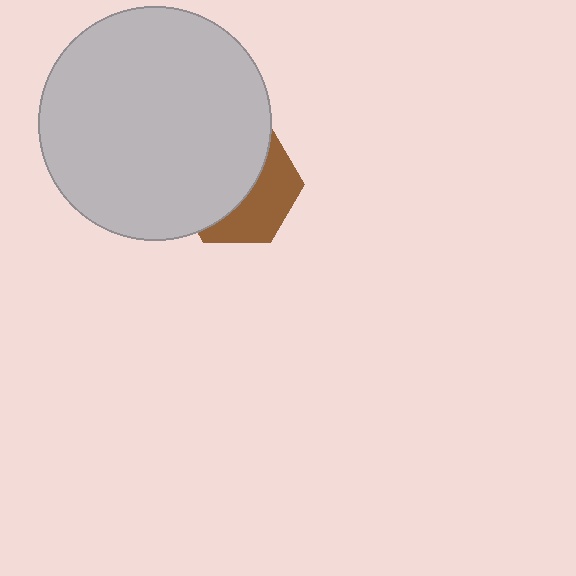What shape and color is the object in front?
The object in front is a light gray circle.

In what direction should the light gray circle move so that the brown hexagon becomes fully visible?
The light gray circle should move toward the upper-left. That is the shortest direction to clear the overlap and leave the brown hexagon fully visible.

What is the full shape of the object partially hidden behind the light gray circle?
The partially hidden object is a brown hexagon.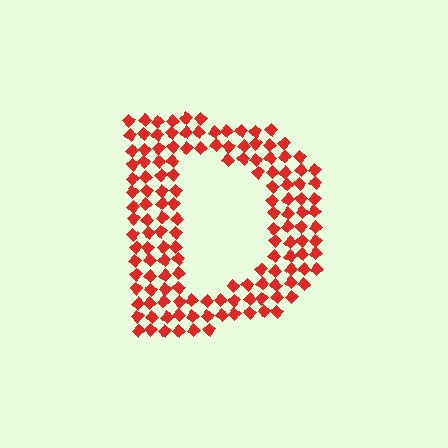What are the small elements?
The small elements are diamonds.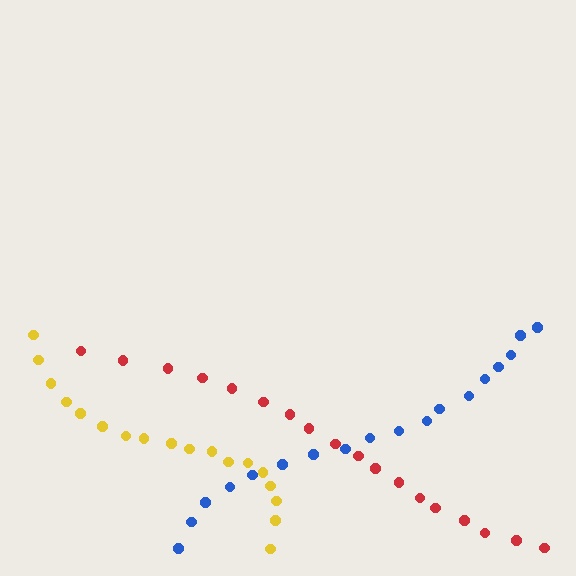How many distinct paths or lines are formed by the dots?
There are 3 distinct paths.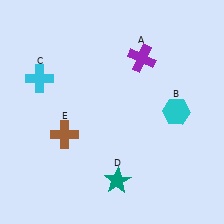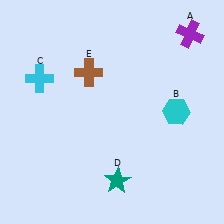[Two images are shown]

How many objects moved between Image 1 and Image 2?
2 objects moved between the two images.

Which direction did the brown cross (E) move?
The brown cross (E) moved up.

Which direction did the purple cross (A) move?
The purple cross (A) moved right.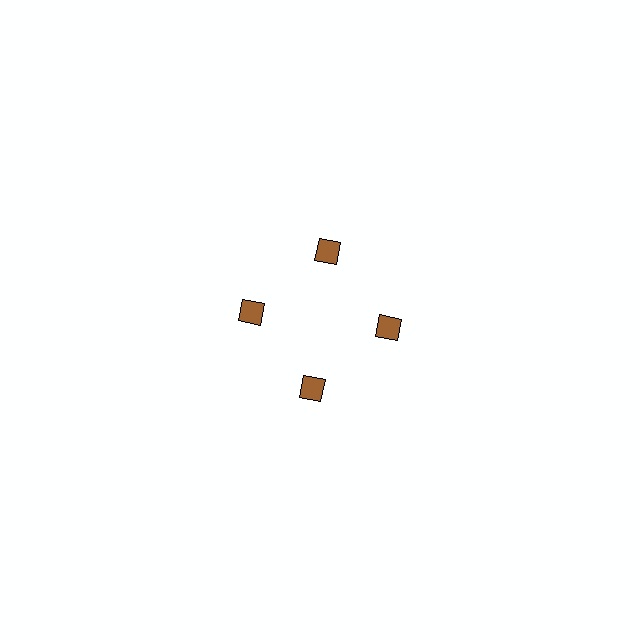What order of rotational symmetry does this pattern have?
This pattern has 4-fold rotational symmetry.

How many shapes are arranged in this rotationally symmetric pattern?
There are 4 shapes, arranged in 4 groups of 1.